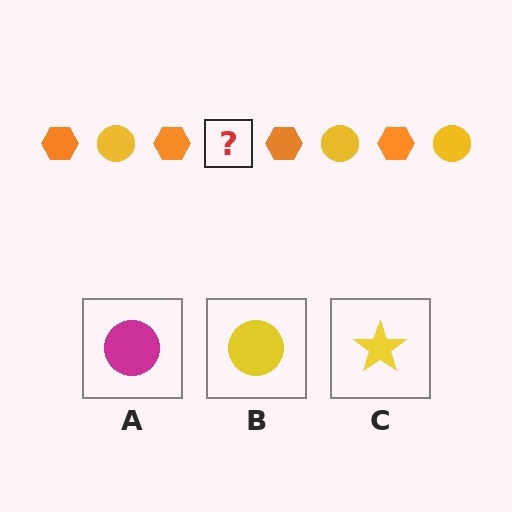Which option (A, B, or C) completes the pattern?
B.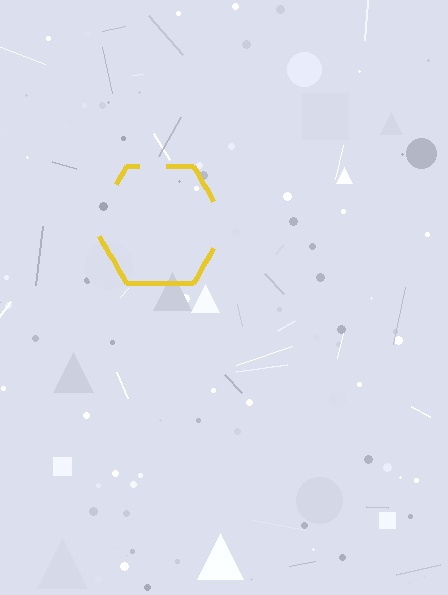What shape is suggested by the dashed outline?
The dashed outline suggests a hexagon.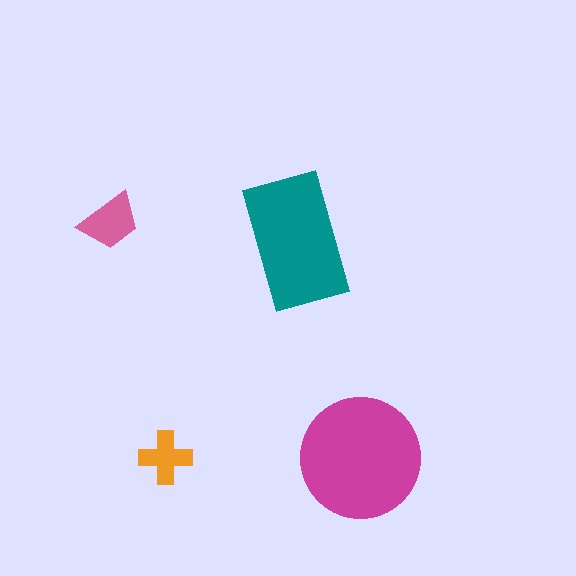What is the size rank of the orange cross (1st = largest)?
4th.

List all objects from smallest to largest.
The orange cross, the pink trapezoid, the teal rectangle, the magenta circle.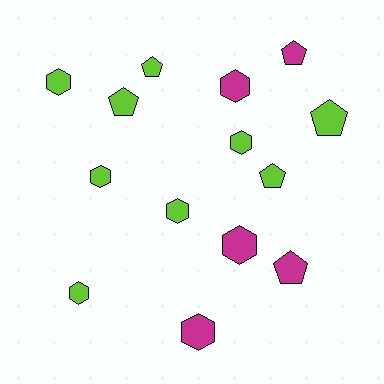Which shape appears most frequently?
Hexagon, with 8 objects.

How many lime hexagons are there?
There are 5 lime hexagons.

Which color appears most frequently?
Lime, with 9 objects.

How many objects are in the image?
There are 14 objects.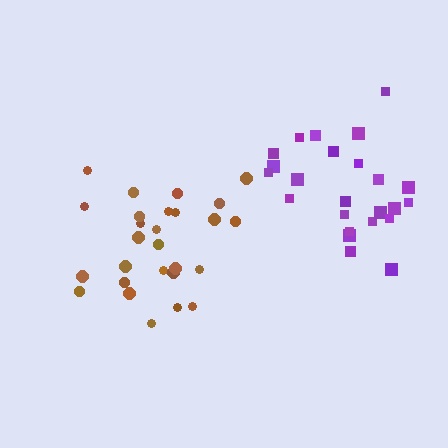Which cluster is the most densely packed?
Brown.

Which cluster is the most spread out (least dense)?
Purple.